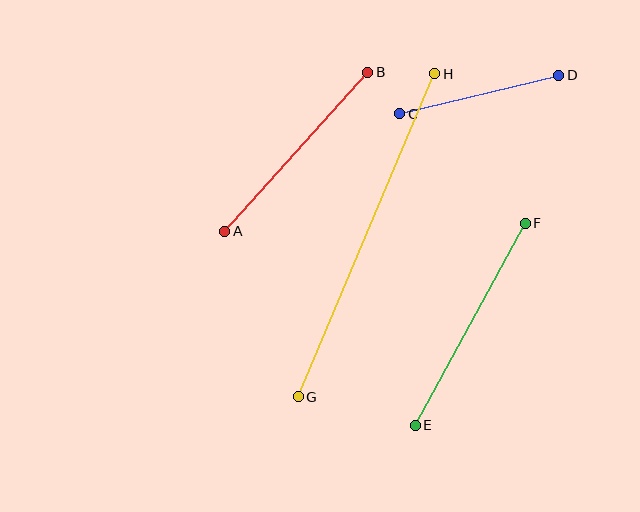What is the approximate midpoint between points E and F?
The midpoint is at approximately (470, 324) pixels.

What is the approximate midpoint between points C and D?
The midpoint is at approximately (479, 95) pixels.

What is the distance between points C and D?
The distance is approximately 164 pixels.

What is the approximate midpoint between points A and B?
The midpoint is at approximately (296, 152) pixels.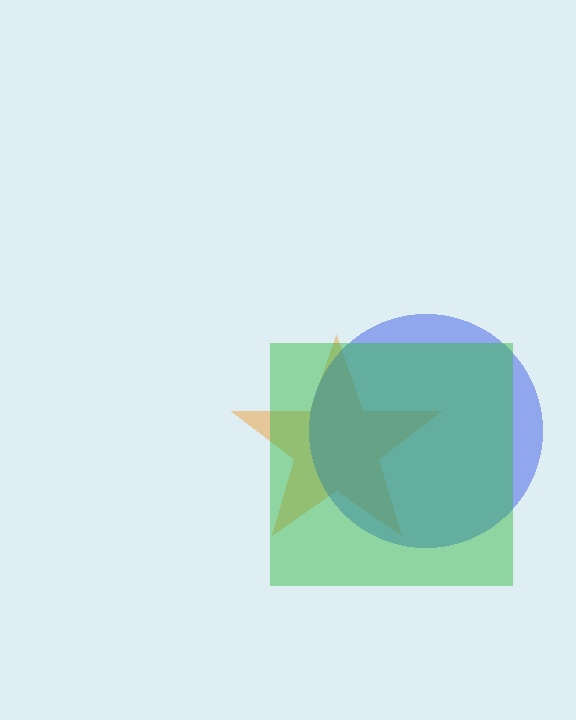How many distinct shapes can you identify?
There are 3 distinct shapes: an orange star, a blue circle, a green square.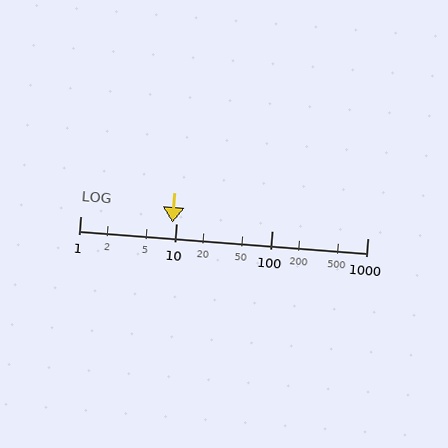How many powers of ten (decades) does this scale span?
The scale spans 3 decades, from 1 to 1000.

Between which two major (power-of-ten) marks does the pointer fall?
The pointer is between 1 and 10.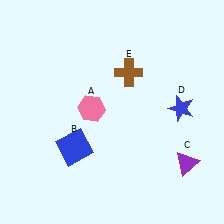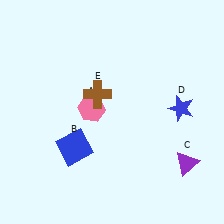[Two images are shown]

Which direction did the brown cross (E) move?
The brown cross (E) moved left.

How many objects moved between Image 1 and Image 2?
1 object moved between the two images.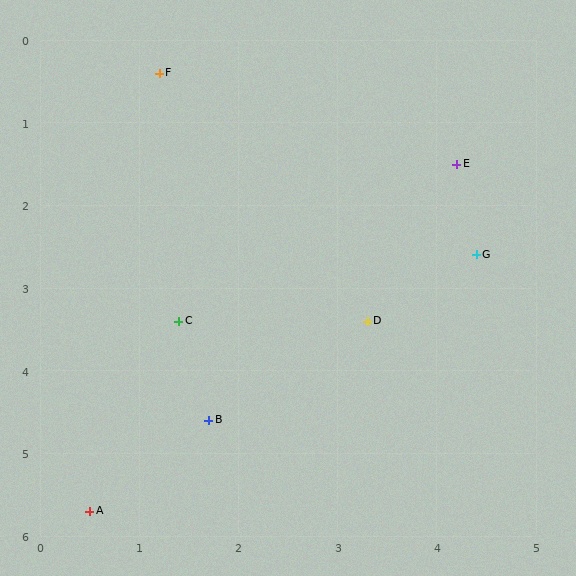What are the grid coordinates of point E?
Point E is at approximately (4.2, 1.5).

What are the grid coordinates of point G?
Point G is at approximately (4.4, 2.6).